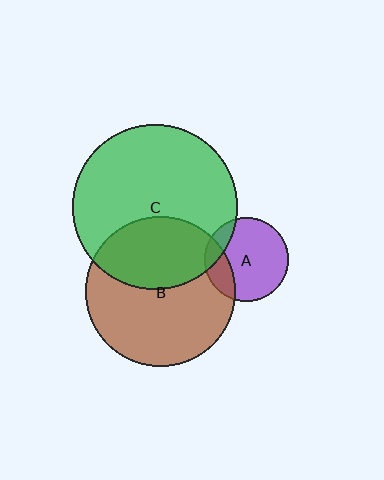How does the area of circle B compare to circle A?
Approximately 3.2 times.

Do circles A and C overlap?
Yes.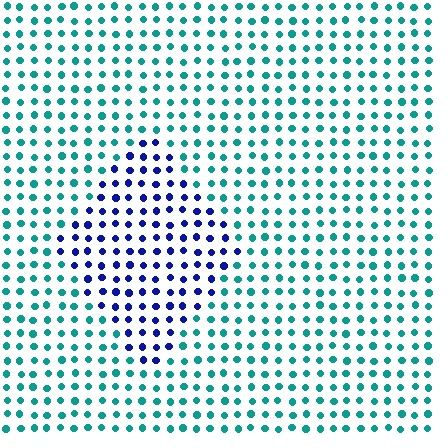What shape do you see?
I see a diamond.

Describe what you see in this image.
The image is filled with small teal elements in a uniform arrangement. A diamond-shaped region is visible where the elements are tinted to a slightly different hue, forming a subtle color boundary.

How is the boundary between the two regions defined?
The boundary is defined purely by a slight shift in hue (about 63 degrees). Spacing, size, and orientation are identical on both sides.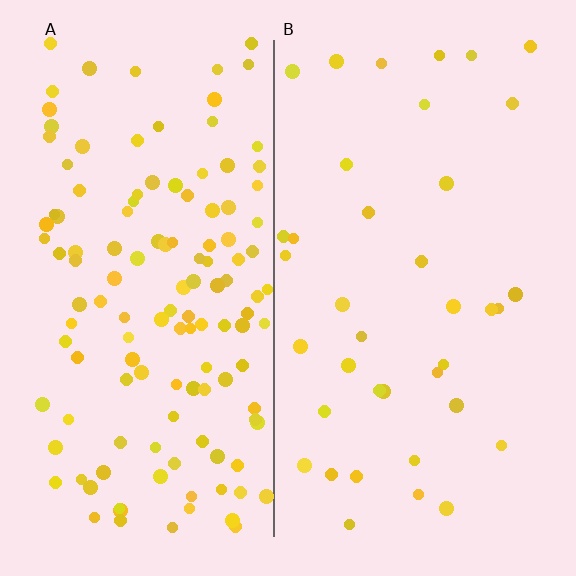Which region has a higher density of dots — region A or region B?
A (the left).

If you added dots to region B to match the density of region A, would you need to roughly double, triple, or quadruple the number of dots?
Approximately triple.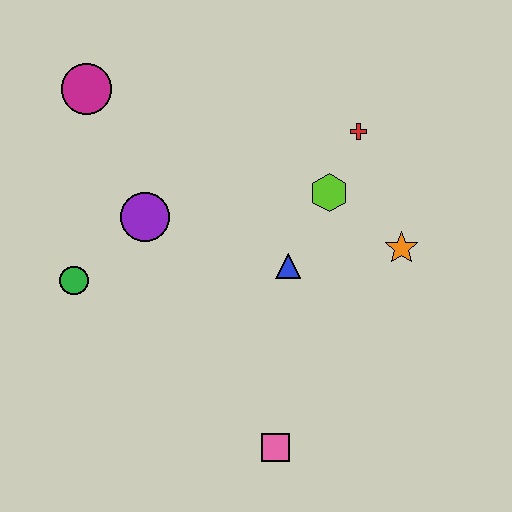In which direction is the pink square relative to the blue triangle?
The pink square is below the blue triangle.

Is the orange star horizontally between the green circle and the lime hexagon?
No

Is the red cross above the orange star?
Yes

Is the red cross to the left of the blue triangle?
No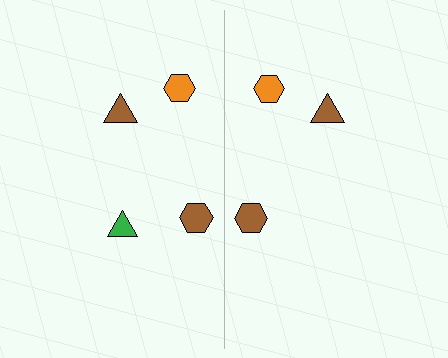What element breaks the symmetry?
A green triangle is missing from the right side.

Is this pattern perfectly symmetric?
No, the pattern is not perfectly symmetric. A green triangle is missing from the right side.